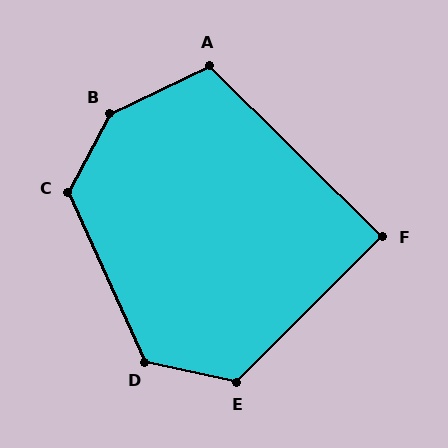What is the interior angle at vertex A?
Approximately 110 degrees (obtuse).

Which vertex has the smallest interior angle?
F, at approximately 90 degrees.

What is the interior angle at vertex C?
Approximately 128 degrees (obtuse).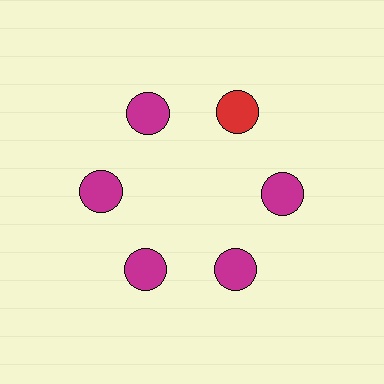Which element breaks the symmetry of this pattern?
The red circle at roughly the 1 o'clock position breaks the symmetry. All other shapes are magenta circles.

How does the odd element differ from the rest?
It has a different color: red instead of magenta.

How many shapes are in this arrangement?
There are 6 shapes arranged in a ring pattern.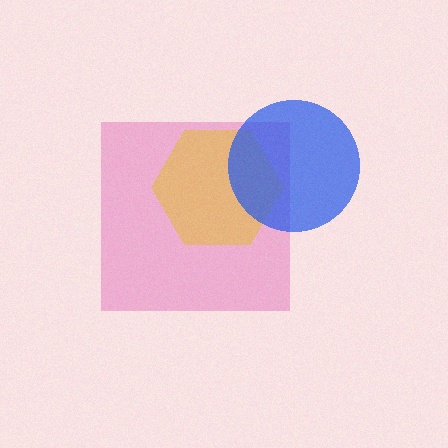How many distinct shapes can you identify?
There are 3 distinct shapes: a pink square, a yellow hexagon, a blue circle.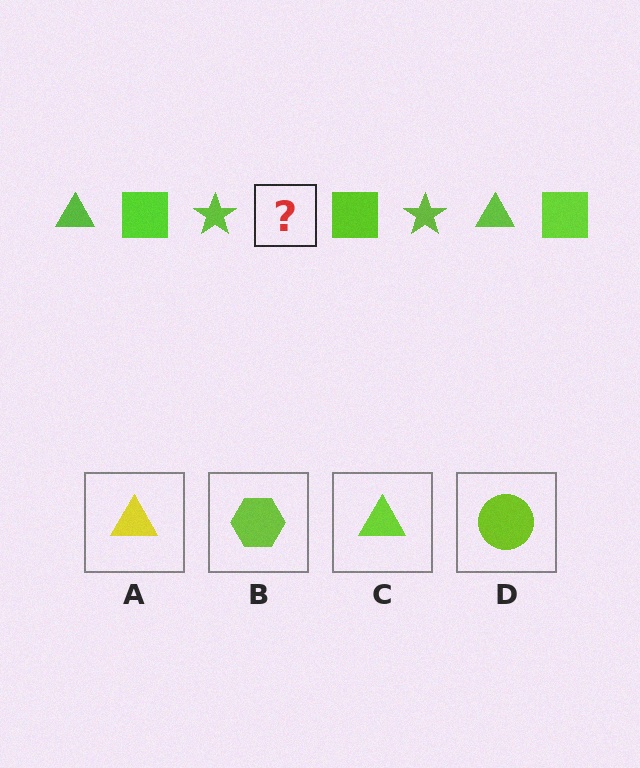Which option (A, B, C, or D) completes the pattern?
C.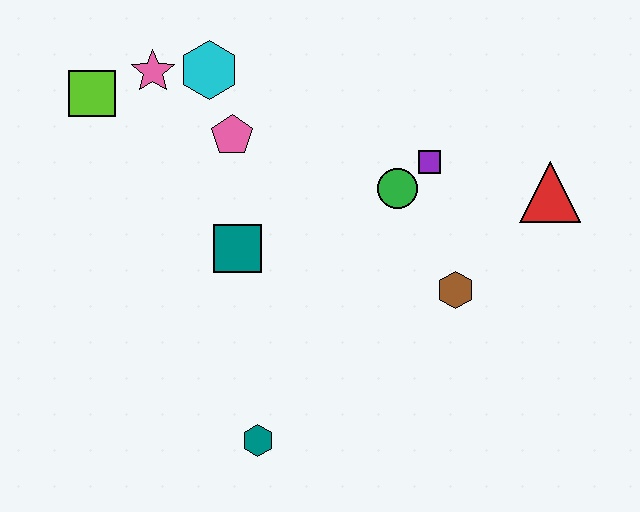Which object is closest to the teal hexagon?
The teal square is closest to the teal hexagon.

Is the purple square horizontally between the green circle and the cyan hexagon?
No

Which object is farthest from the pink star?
The red triangle is farthest from the pink star.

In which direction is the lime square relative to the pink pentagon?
The lime square is to the left of the pink pentagon.